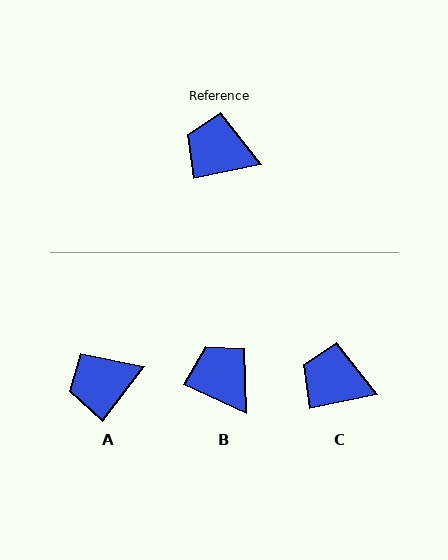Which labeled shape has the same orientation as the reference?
C.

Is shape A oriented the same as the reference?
No, it is off by about 40 degrees.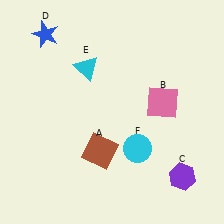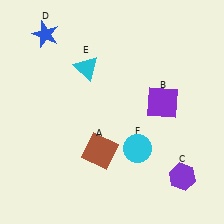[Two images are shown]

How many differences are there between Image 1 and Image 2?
There is 1 difference between the two images.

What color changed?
The square (B) changed from pink in Image 1 to purple in Image 2.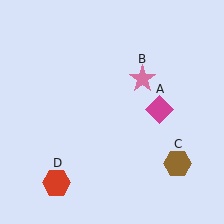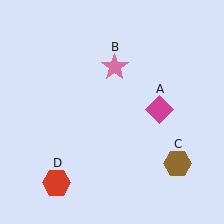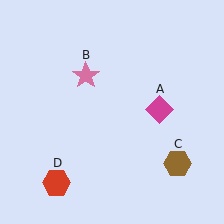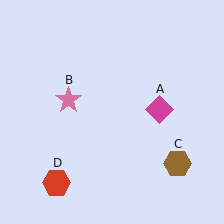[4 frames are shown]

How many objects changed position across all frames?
1 object changed position: pink star (object B).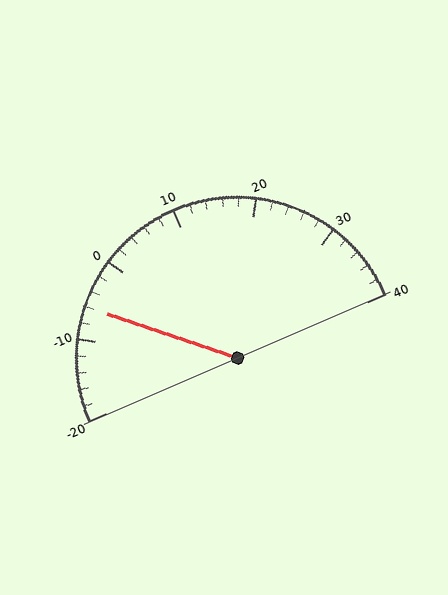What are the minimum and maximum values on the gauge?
The gauge ranges from -20 to 40.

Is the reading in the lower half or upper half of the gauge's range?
The reading is in the lower half of the range (-20 to 40).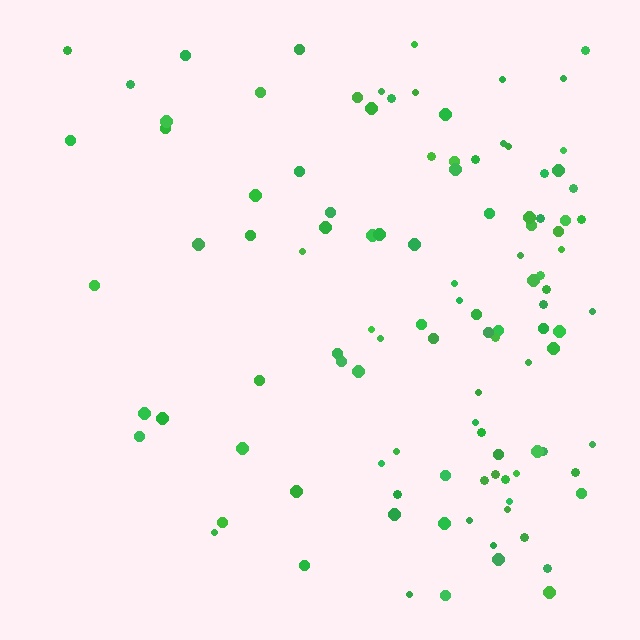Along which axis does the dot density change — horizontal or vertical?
Horizontal.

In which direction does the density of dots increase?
From left to right, with the right side densest.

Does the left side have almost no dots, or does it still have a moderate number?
Still a moderate number, just noticeably fewer than the right.